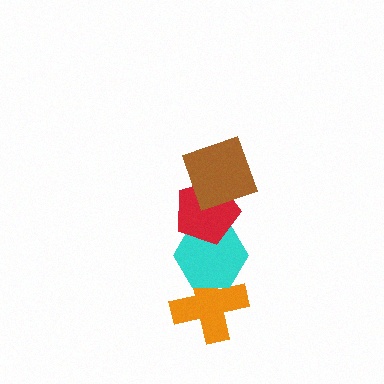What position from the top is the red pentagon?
The red pentagon is 2nd from the top.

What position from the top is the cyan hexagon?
The cyan hexagon is 3rd from the top.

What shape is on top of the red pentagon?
The brown square is on top of the red pentagon.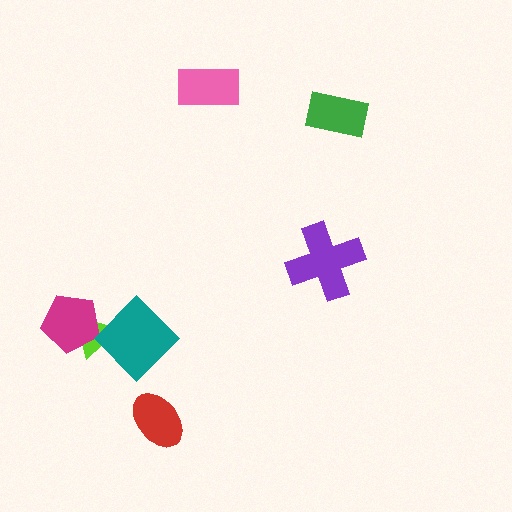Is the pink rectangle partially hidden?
No, no other shape covers it.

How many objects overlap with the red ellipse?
0 objects overlap with the red ellipse.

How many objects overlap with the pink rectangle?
0 objects overlap with the pink rectangle.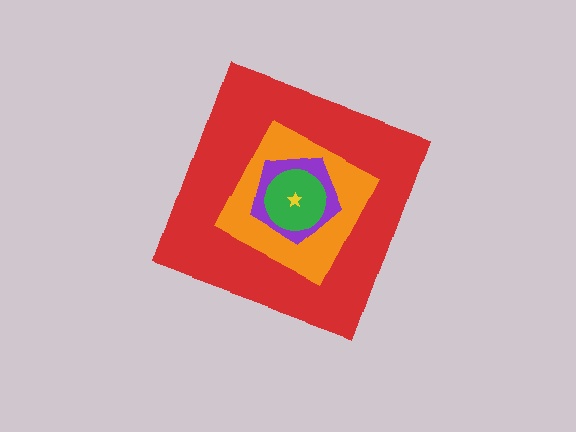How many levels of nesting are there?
5.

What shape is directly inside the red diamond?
The orange square.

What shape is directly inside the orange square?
The purple pentagon.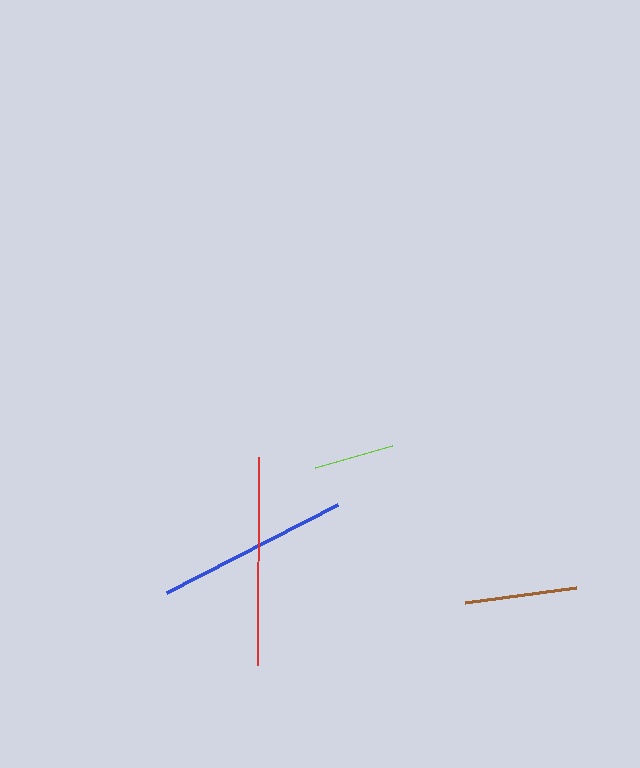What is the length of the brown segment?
The brown segment is approximately 112 pixels long.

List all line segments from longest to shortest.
From longest to shortest: red, blue, brown, lime.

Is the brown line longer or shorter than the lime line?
The brown line is longer than the lime line.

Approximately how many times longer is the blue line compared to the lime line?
The blue line is approximately 2.4 times the length of the lime line.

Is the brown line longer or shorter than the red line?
The red line is longer than the brown line.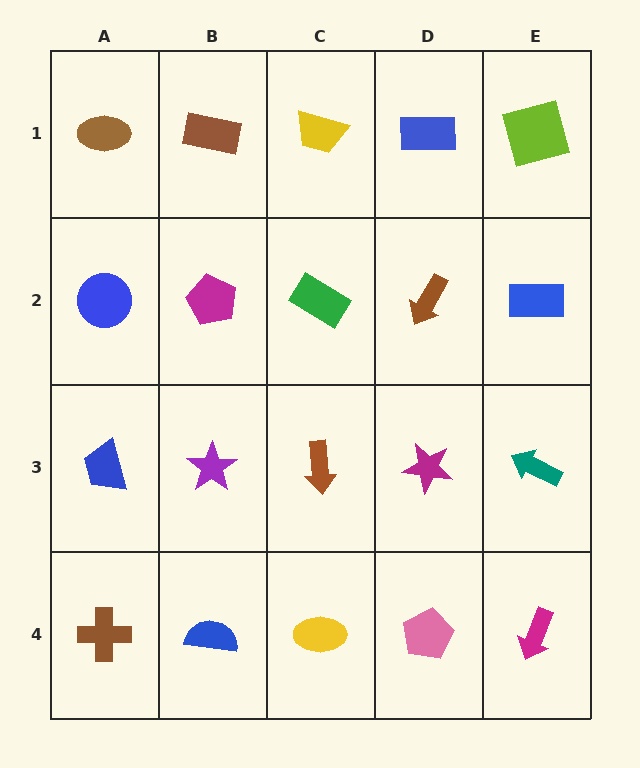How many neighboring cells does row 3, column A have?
3.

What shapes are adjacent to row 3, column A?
A blue circle (row 2, column A), a brown cross (row 4, column A), a purple star (row 3, column B).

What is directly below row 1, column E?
A blue rectangle.